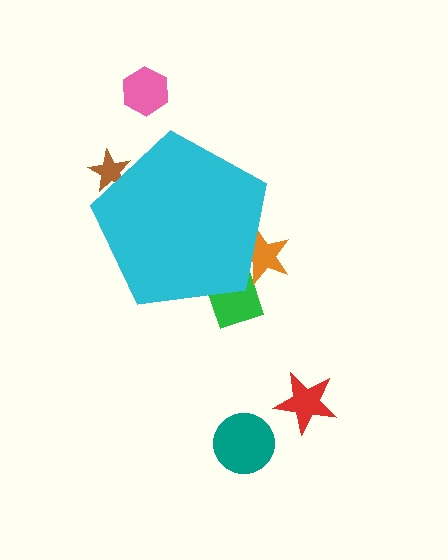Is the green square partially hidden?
Yes, the green square is partially hidden behind the cyan pentagon.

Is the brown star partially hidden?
Yes, the brown star is partially hidden behind the cyan pentagon.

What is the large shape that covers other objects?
A cyan pentagon.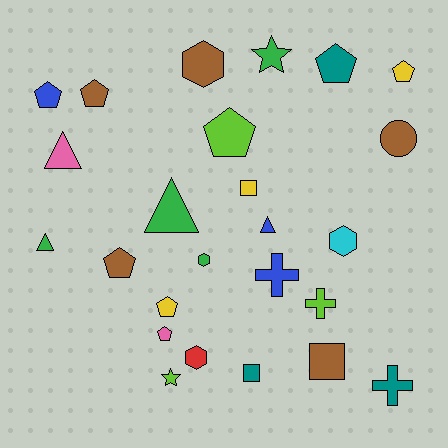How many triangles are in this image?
There are 4 triangles.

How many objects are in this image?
There are 25 objects.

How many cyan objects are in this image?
There is 1 cyan object.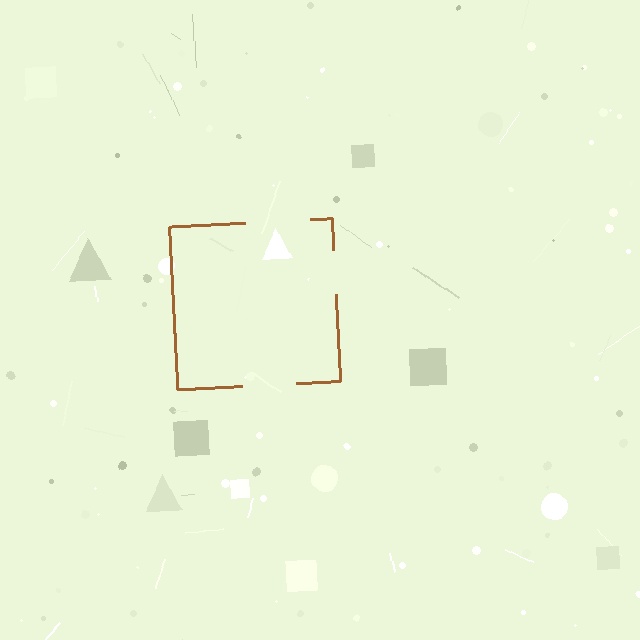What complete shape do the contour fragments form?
The contour fragments form a square.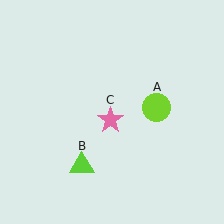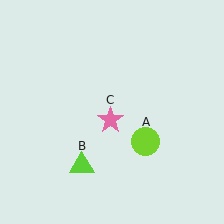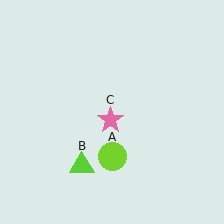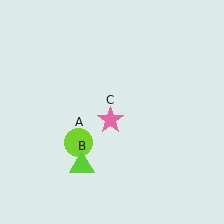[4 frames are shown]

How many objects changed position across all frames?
1 object changed position: lime circle (object A).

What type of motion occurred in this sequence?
The lime circle (object A) rotated clockwise around the center of the scene.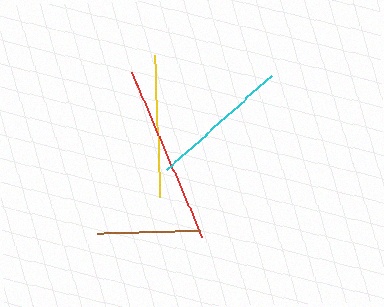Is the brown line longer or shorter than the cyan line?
The cyan line is longer than the brown line.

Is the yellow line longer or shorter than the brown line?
The yellow line is longer than the brown line.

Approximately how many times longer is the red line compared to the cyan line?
The red line is approximately 1.3 times the length of the cyan line.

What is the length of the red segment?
The red segment is approximately 181 pixels long.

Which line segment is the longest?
The red line is the longest at approximately 181 pixels.